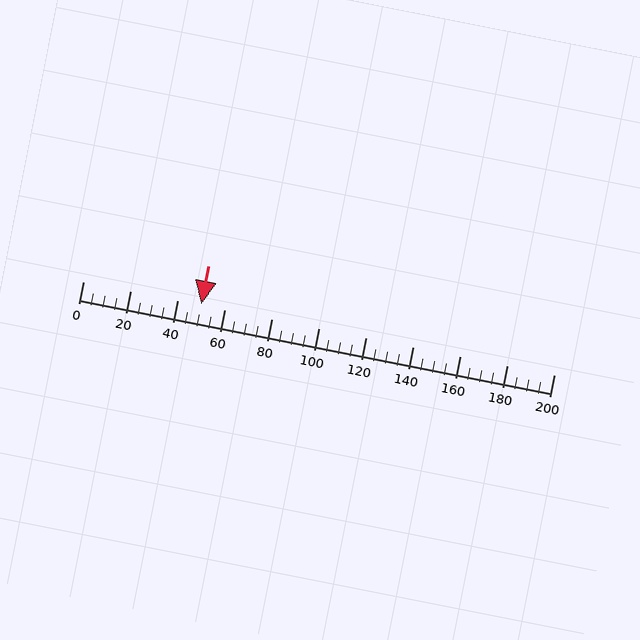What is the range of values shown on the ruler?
The ruler shows values from 0 to 200.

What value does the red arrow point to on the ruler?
The red arrow points to approximately 50.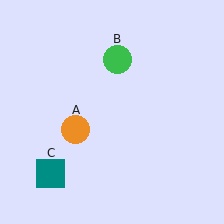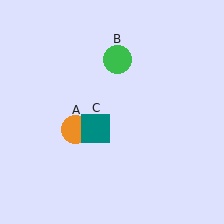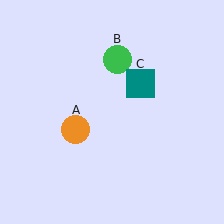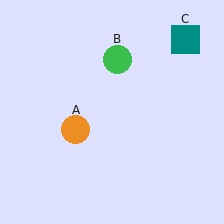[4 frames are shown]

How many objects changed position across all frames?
1 object changed position: teal square (object C).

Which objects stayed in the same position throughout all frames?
Orange circle (object A) and green circle (object B) remained stationary.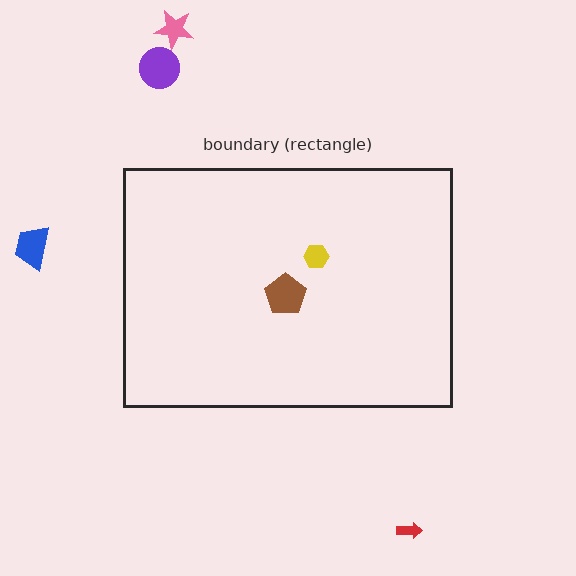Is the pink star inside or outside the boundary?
Outside.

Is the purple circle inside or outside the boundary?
Outside.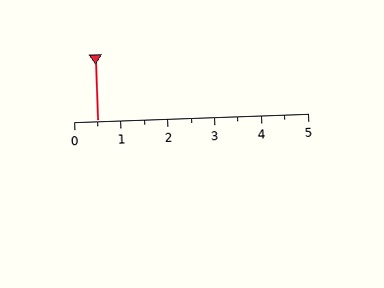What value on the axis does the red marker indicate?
The marker indicates approximately 0.5.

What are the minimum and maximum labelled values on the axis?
The axis runs from 0 to 5.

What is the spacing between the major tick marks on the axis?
The major ticks are spaced 1 apart.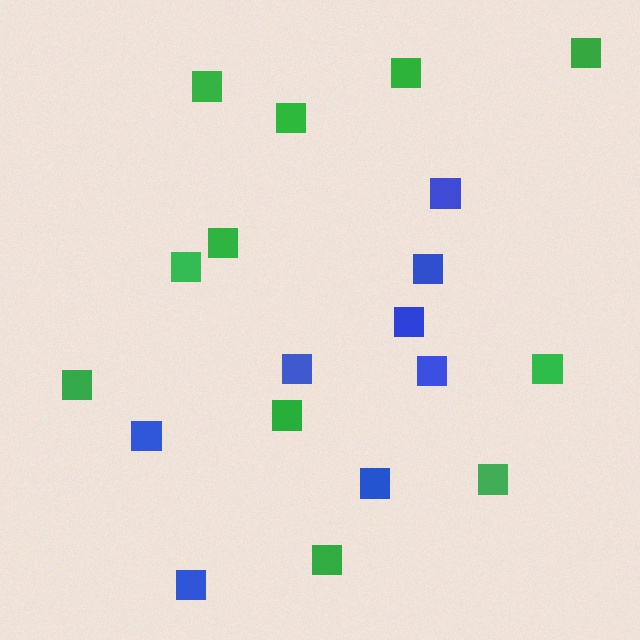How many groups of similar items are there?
There are 2 groups: one group of blue squares (8) and one group of green squares (11).